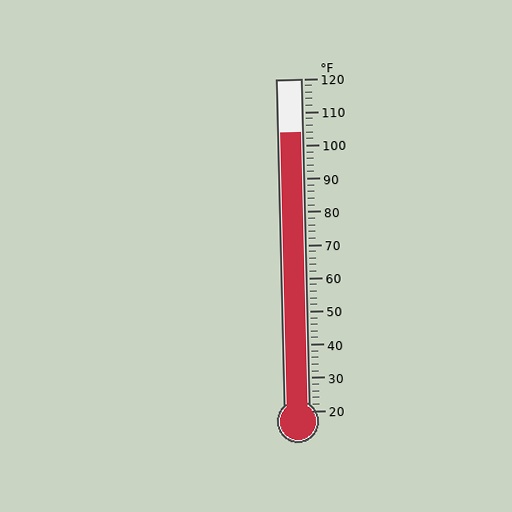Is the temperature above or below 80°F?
The temperature is above 80°F.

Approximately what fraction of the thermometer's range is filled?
The thermometer is filled to approximately 85% of its range.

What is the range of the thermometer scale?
The thermometer scale ranges from 20°F to 120°F.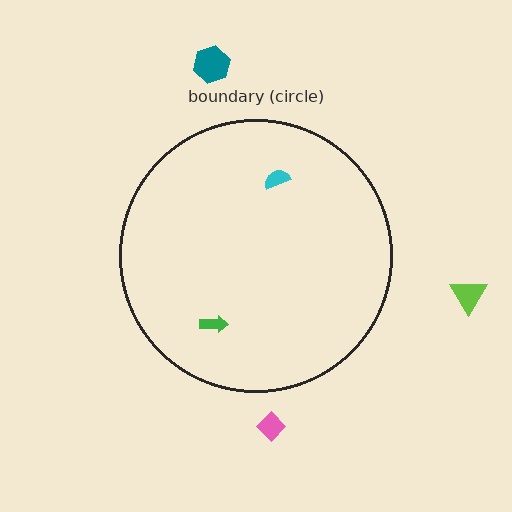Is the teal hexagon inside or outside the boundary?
Outside.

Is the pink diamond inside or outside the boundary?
Outside.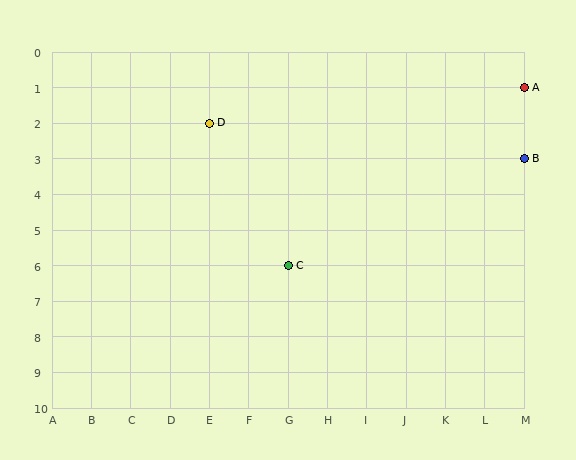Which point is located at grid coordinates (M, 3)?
Point B is at (M, 3).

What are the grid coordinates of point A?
Point A is at grid coordinates (M, 1).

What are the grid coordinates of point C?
Point C is at grid coordinates (G, 6).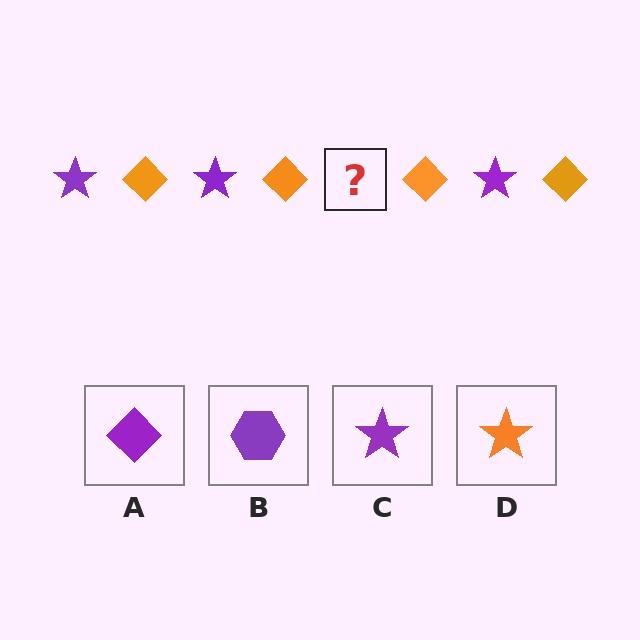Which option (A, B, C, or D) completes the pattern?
C.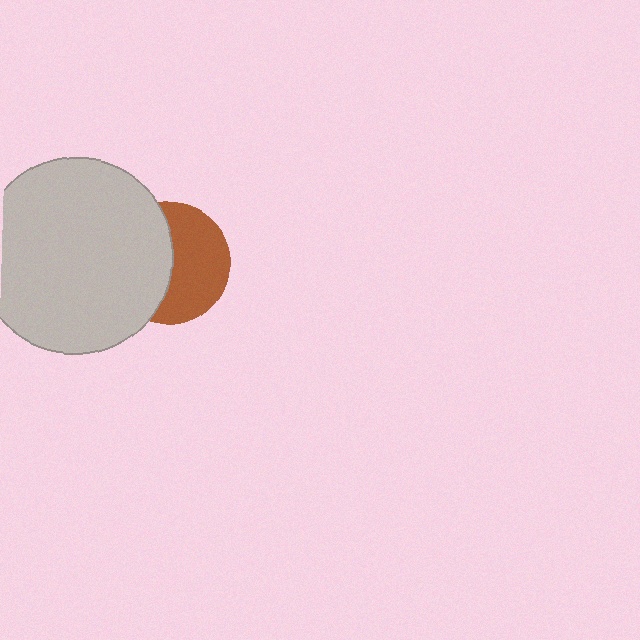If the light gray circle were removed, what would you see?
You would see the complete brown circle.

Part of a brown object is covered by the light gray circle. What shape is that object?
It is a circle.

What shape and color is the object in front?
The object in front is a light gray circle.